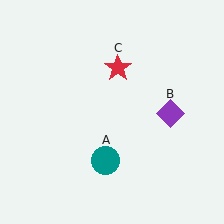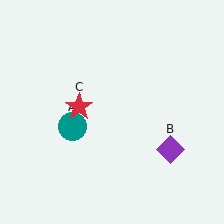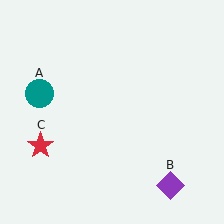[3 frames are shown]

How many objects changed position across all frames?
3 objects changed position: teal circle (object A), purple diamond (object B), red star (object C).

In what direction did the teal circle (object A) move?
The teal circle (object A) moved up and to the left.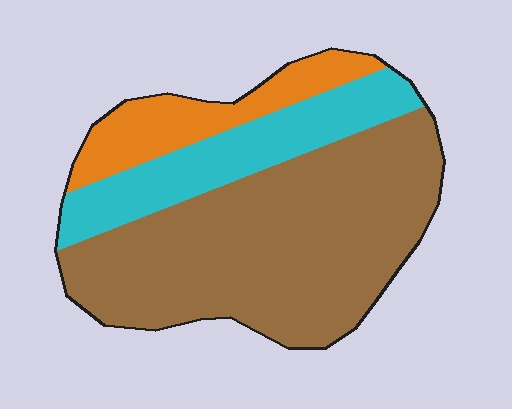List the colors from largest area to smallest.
From largest to smallest: brown, cyan, orange.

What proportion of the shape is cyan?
Cyan takes up between a sixth and a third of the shape.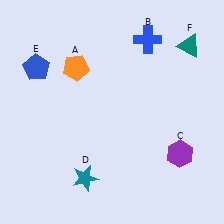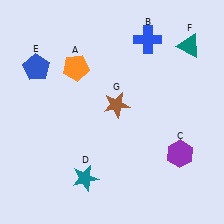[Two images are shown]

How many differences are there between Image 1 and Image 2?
There is 1 difference between the two images.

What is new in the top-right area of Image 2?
A brown star (G) was added in the top-right area of Image 2.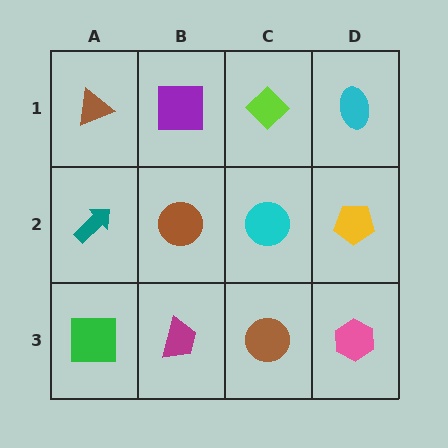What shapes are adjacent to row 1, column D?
A yellow pentagon (row 2, column D), a lime diamond (row 1, column C).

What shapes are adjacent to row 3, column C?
A cyan circle (row 2, column C), a magenta trapezoid (row 3, column B), a pink hexagon (row 3, column D).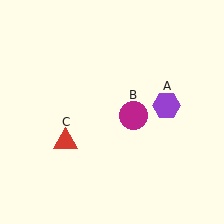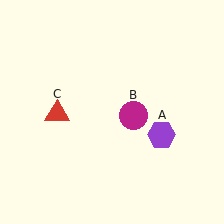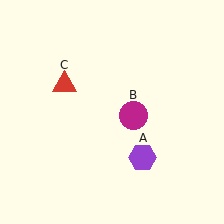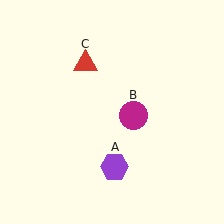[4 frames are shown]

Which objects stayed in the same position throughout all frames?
Magenta circle (object B) remained stationary.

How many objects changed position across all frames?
2 objects changed position: purple hexagon (object A), red triangle (object C).